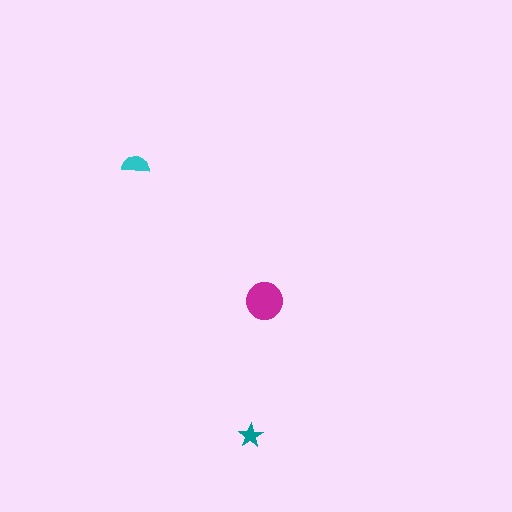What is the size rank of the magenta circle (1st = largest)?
1st.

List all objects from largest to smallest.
The magenta circle, the cyan semicircle, the teal star.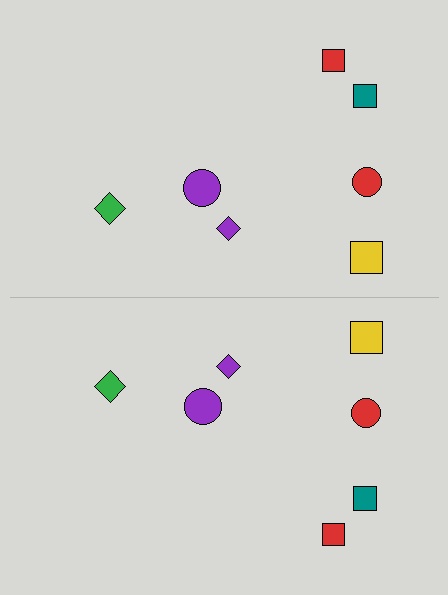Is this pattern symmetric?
Yes, this pattern has bilateral (reflection) symmetry.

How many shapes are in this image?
There are 14 shapes in this image.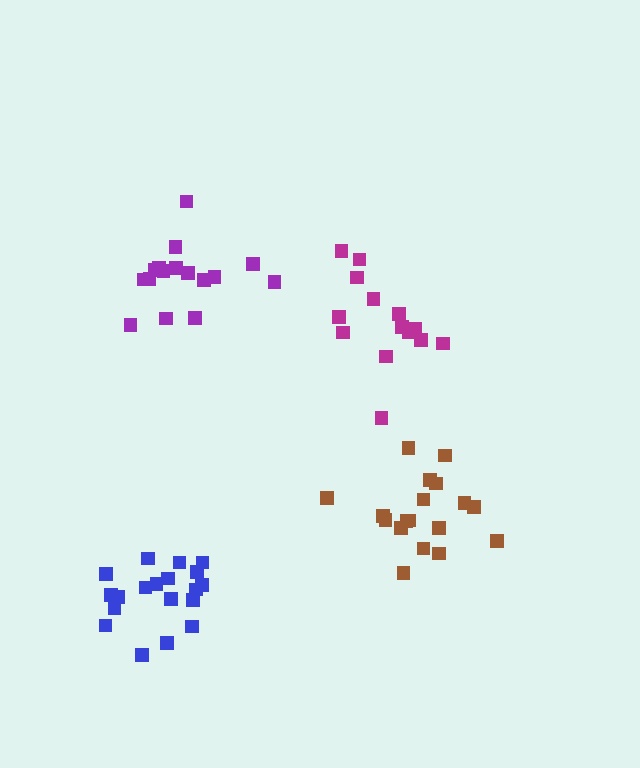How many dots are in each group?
Group 1: 14 dots, Group 2: 18 dots, Group 3: 16 dots, Group 4: 19 dots (67 total).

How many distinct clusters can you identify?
There are 4 distinct clusters.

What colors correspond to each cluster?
The clusters are colored: magenta, brown, purple, blue.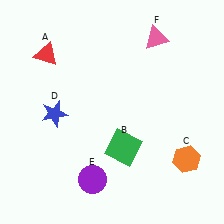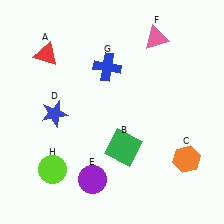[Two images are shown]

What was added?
A blue cross (G), a lime circle (H) were added in Image 2.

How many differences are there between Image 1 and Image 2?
There are 2 differences between the two images.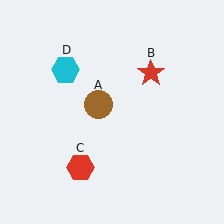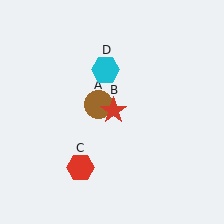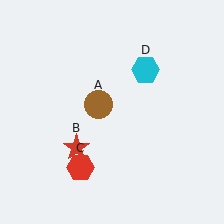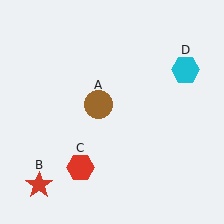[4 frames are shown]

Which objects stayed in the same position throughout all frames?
Brown circle (object A) and red hexagon (object C) remained stationary.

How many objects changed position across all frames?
2 objects changed position: red star (object B), cyan hexagon (object D).